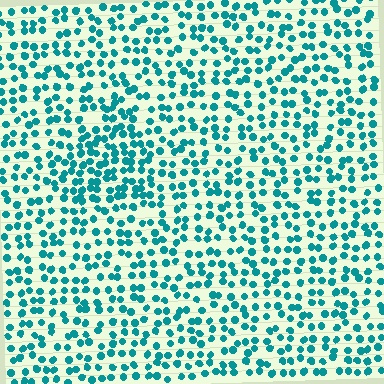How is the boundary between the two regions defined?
The boundary is defined by a change in element density (approximately 1.7x ratio). All elements are the same color, size, and shape.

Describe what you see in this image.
The image contains small teal elements arranged at two different densities. A triangle-shaped region is visible where the elements are more densely packed than the surrounding area.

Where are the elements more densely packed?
The elements are more densely packed inside the triangle boundary.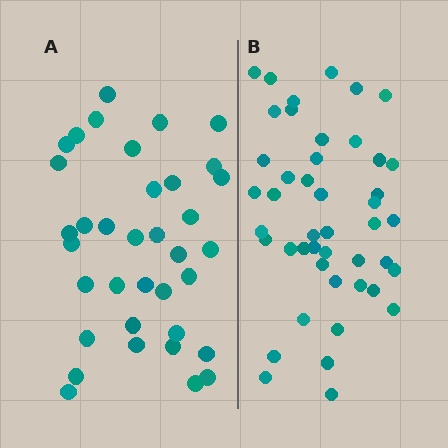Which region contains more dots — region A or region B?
Region B (the right region) has more dots.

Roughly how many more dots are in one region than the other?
Region B has roughly 8 or so more dots than region A.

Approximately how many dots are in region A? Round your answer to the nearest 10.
About 40 dots. (The exact count is 36, which rounds to 40.)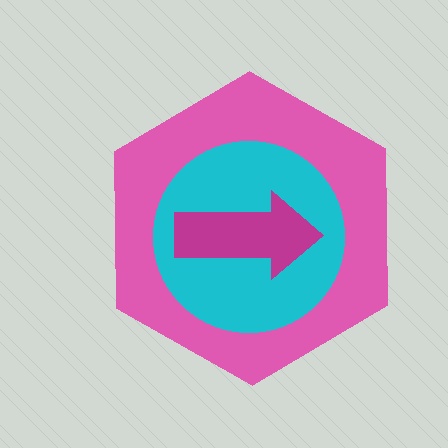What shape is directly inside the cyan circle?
The magenta arrow.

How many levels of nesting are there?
3.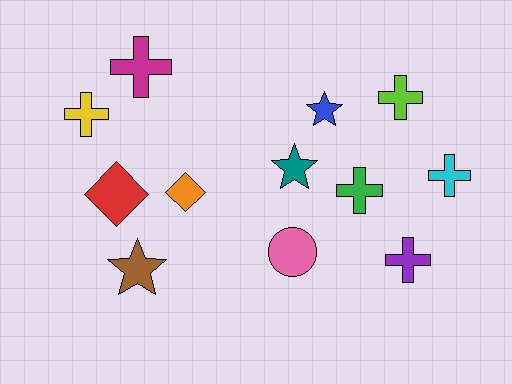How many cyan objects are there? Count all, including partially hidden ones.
There is 1 cyan object.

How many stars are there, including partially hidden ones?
There are 3 stars.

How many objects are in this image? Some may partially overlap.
There are 12 objects.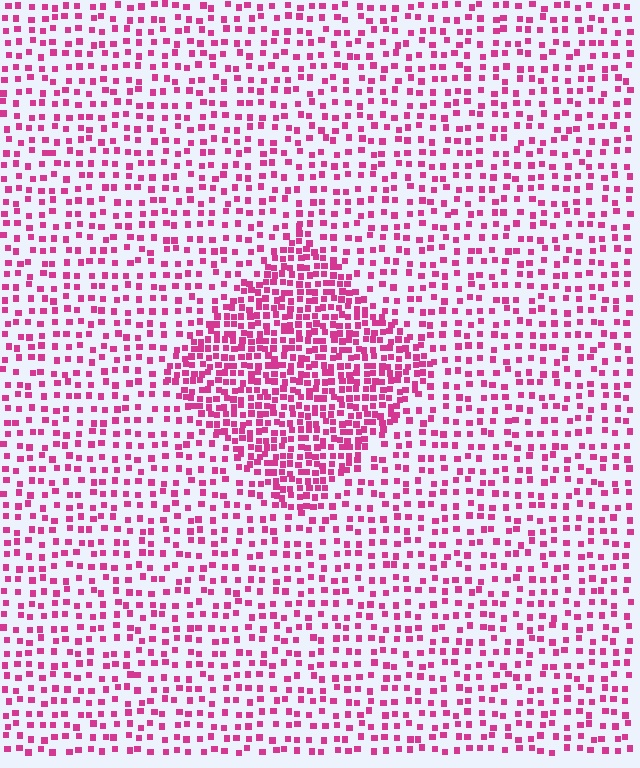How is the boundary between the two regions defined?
The boundary is defined by a change in element density (approximately 2.2x ratio). All elements are the same color, size, and shape.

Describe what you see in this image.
The image contains small magenta elements arranged at two different densities. A diamond-shaped region is visible where the elements are more densely packed than the surrounding area.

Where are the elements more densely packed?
The elements are more densely packed inside the diamond boundary.